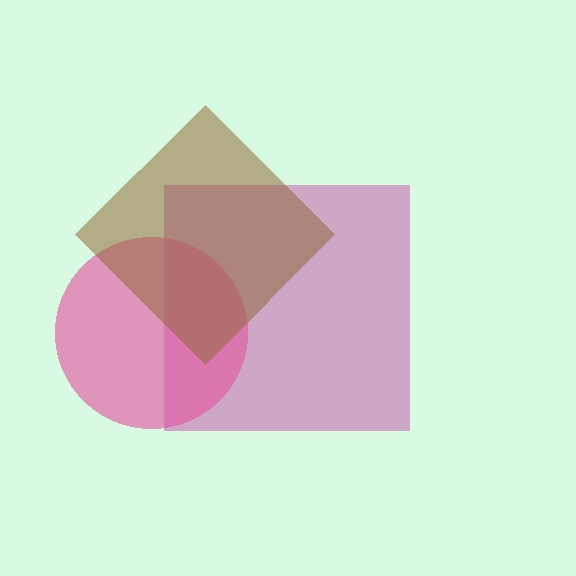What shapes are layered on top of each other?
The layered shapes are: a magenta square, a pink circle, a brown diamond.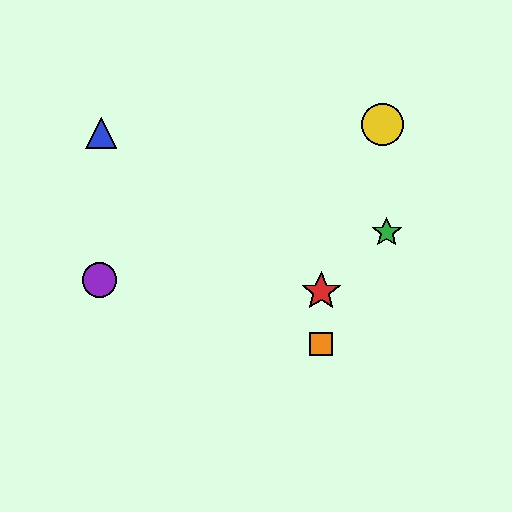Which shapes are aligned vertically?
The red star, the orange square are aligned vertically.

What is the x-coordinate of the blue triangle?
The blue triangle is at x≈101.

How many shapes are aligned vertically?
2 shapes (the red star, the orange square) are aligned vertically.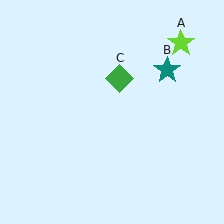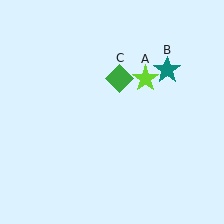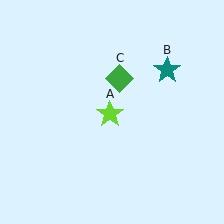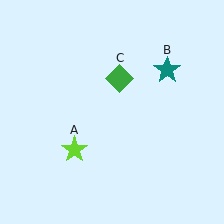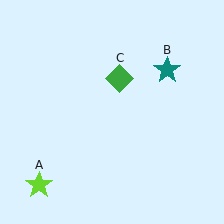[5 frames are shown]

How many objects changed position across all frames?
1 object changed position: lime star (object A).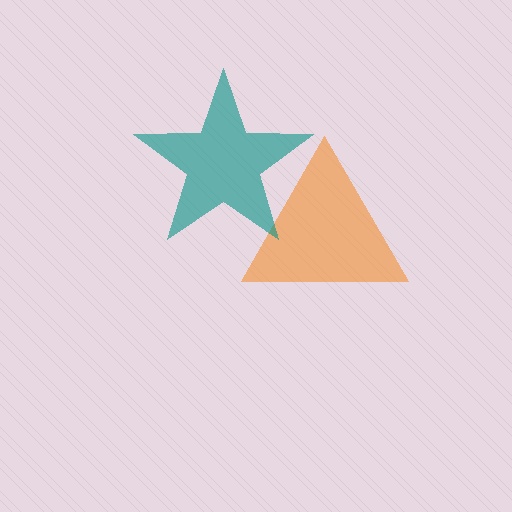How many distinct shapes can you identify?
There are 2 distinct shapes: an orange triangle, a teal star.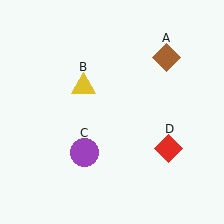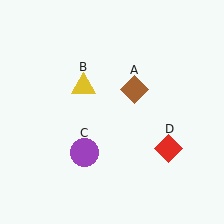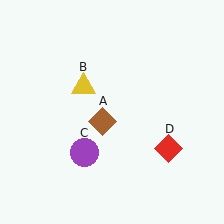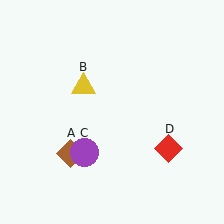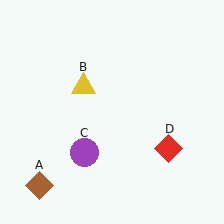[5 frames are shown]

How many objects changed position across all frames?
1 object changed position: brown diamond (object A).